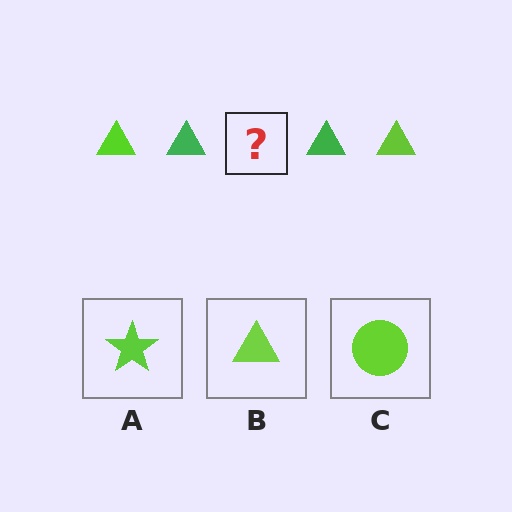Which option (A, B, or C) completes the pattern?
B.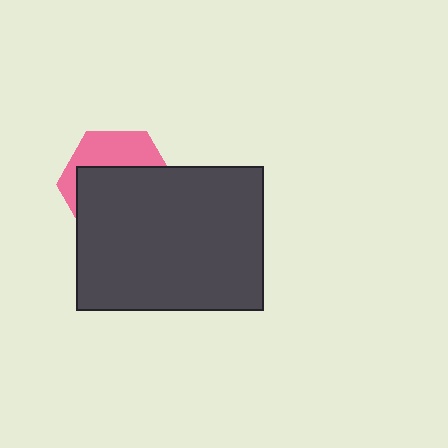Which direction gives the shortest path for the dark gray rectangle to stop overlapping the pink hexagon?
Moving down gives the shortest separation.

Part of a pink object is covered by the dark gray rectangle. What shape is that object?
It is a hexagon.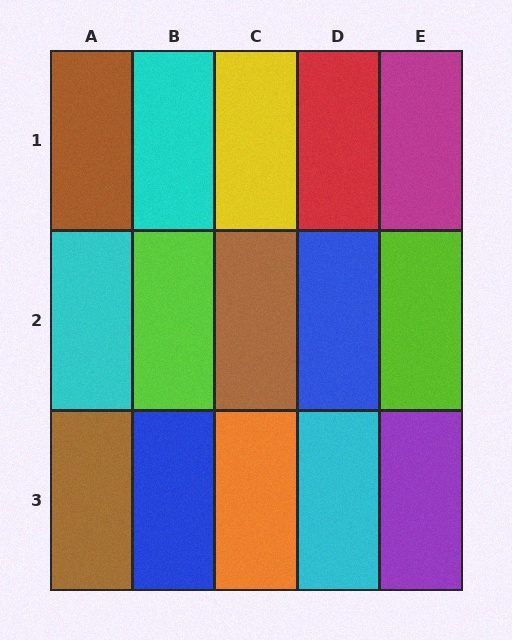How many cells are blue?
2 cells are blue.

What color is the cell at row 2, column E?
Lime.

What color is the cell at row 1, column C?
Yellow.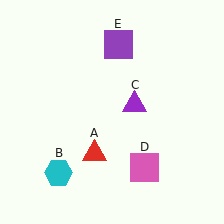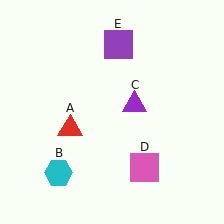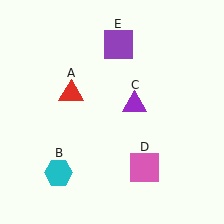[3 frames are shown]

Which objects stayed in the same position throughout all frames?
Cyan hexagon (object B) and purple triangle (object C) and pink square (object D) and purple square (object E) remained stationary.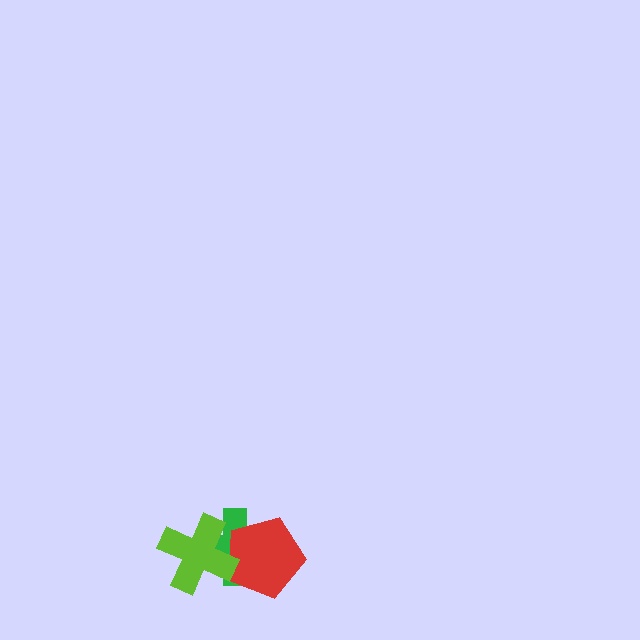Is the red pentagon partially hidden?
Yes, it is partially covered by another shape.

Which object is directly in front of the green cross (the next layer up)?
The red pentagon is directly in front of the green cross.